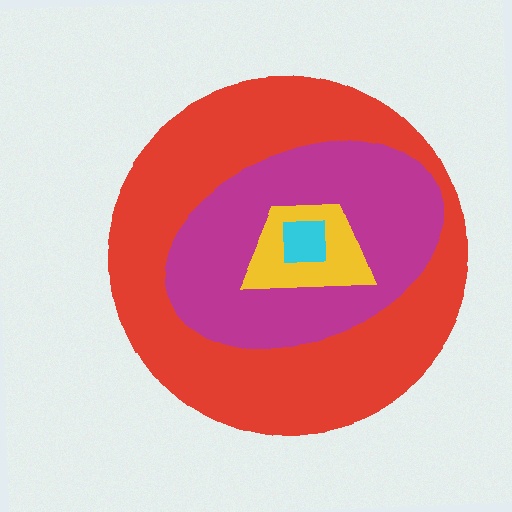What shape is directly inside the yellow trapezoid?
The cyan square.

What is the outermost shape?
The red circle.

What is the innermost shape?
The cyan square.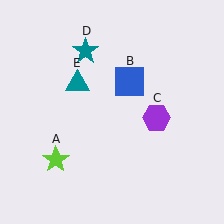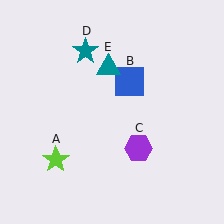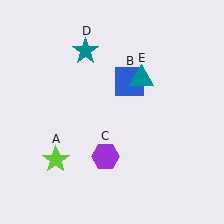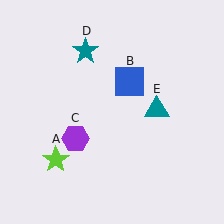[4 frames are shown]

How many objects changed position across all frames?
2 objects changed position: purple hexagon (object C), teal triangle (object E).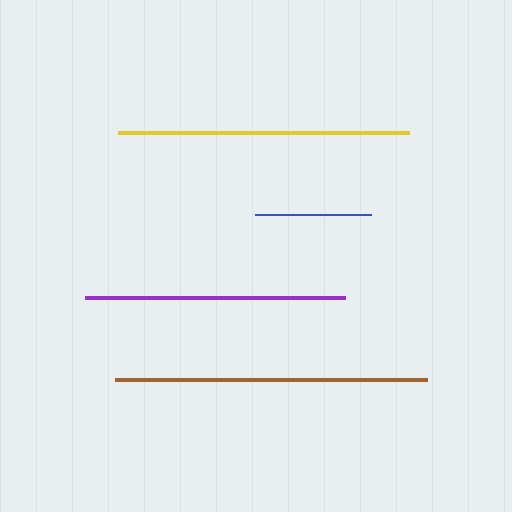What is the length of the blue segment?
The blue segment is approximately 116 pixels long.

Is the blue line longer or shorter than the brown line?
The brown line is longer than the blue line.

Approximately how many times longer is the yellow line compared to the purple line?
The yellow line is approximately 1.1 times the length of the purple line.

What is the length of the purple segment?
The purple segment is approximately 261 pixels long.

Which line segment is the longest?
The brown line is the longest at approximately 312 pixels.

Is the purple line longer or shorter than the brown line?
The brown line is longer than the purple line.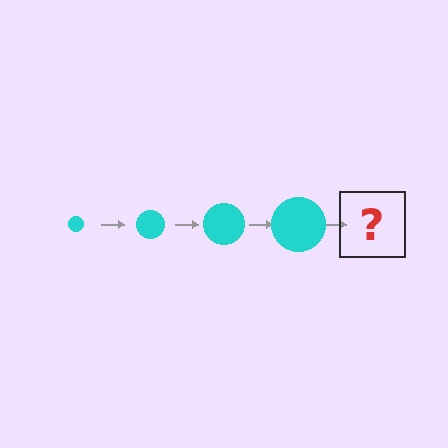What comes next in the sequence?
The next element should be a cyan circle, larger than the previous one.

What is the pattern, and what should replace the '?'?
The pattern is that the circle gets progressively larger each step. The '?' should be a cyan circle, larger than the previous one.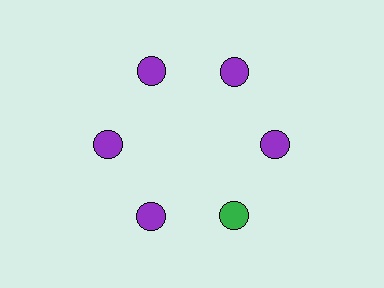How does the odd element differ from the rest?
It has a different color: green instead of purple.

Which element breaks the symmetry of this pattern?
The green circle at roughly the 5 o'clock position breaks the symmetry. All other shapes are purple circles.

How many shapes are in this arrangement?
There are 6 shapes arranged in a ring pattern.